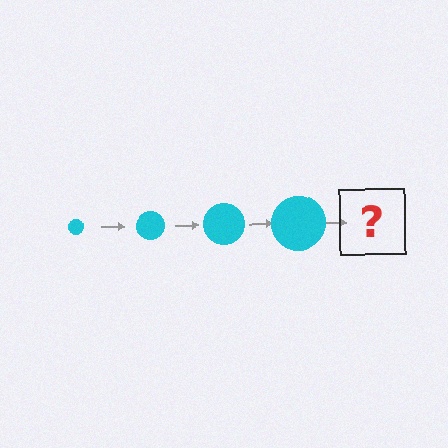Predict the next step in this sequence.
The next step is a cyan circle, larger than the previous one.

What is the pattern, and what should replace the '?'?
The pattern is that the circle gets progressively larger each step. The '?' should be a cyan circle, larger than the previous one.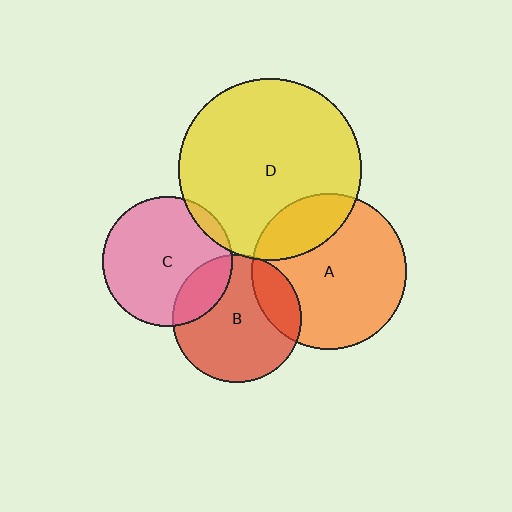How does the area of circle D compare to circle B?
Approximately 2.0 times.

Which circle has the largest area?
Circle D (yellow).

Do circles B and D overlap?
Yes.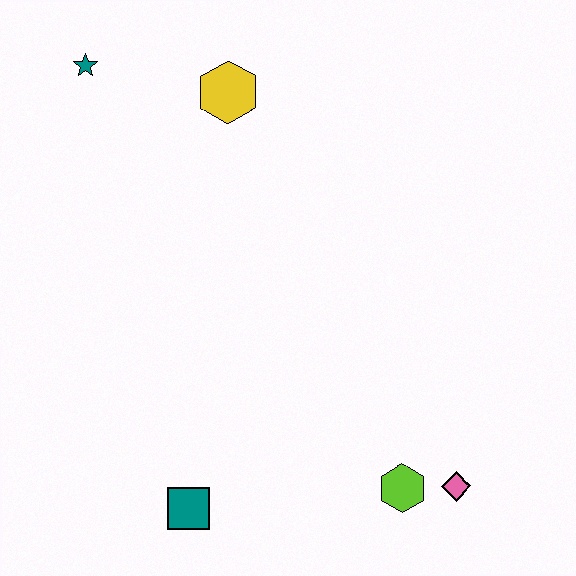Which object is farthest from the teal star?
The pink diamond is farthest from the teal star.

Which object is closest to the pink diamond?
The lime hexagon is closest to the pink diamond.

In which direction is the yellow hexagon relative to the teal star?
The yellow hexagon is to the right of the teal star.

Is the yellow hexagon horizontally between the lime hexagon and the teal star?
Yes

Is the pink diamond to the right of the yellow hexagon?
Yes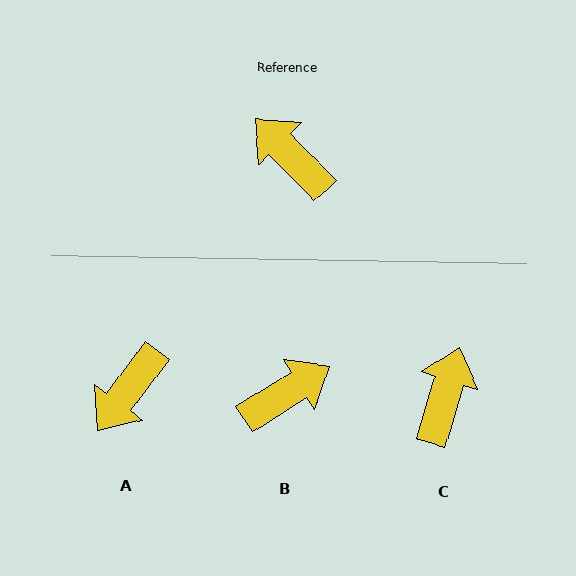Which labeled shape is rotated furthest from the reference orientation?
B, about 103 degrees away.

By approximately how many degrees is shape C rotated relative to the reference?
Approximately 61 degrees clockwise.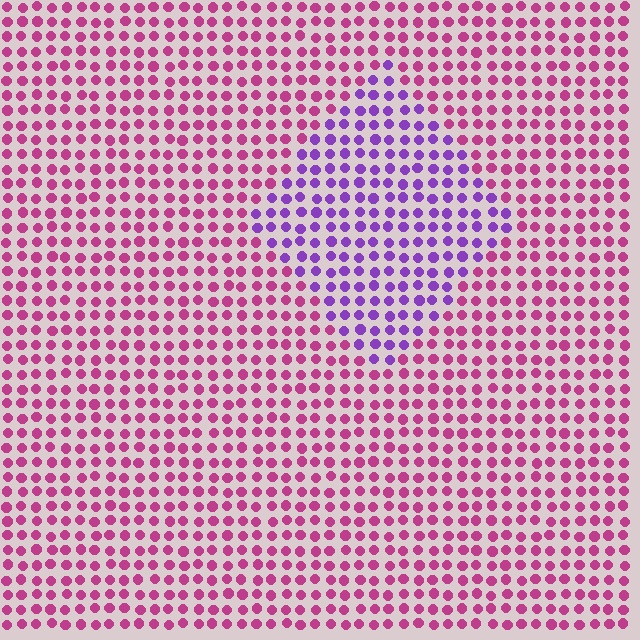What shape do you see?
I see a diamond.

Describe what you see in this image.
The image is filled with small magenta elements in a uniform arrangement. A diamond-shaped region is visible where the elements are tinted to a slightly different hue, forming a subtle color boundary.